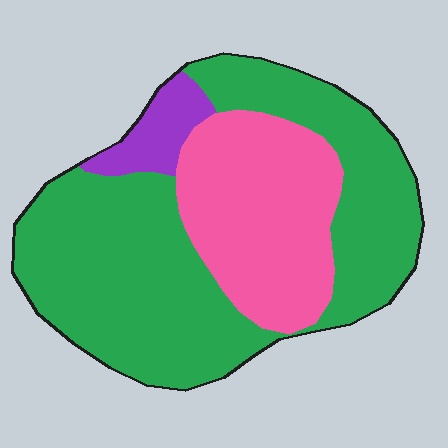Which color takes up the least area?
Purple, at roughly 5%.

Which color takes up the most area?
Green, at roughly 65%.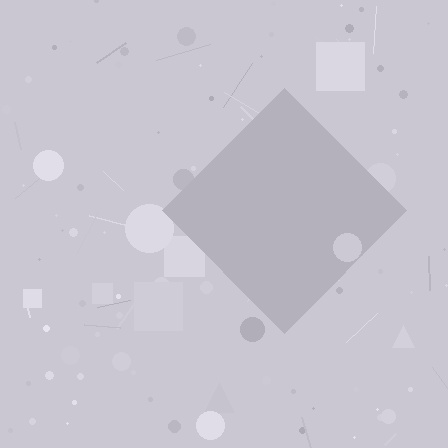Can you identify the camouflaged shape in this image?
The camouflaged shape is a diamond.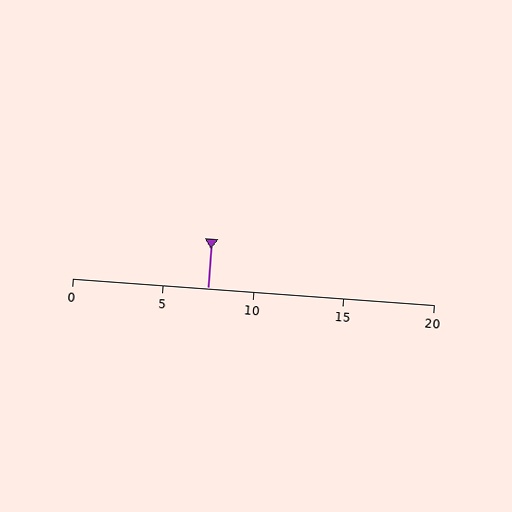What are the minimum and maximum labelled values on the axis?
The axis runs from 0 to 20.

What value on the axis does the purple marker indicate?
The marker indicates approximately 7.5.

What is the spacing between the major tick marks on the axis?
The major ticks are spaced 5 apart.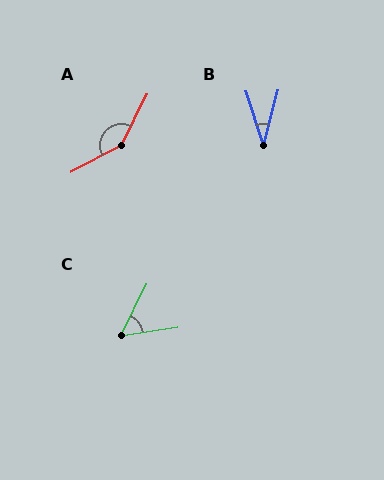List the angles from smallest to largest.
B (33°), C (55°), A (145°).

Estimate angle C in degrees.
Approximately 55 degrees.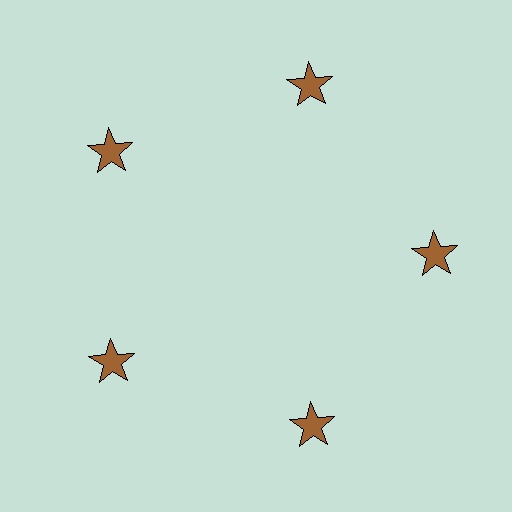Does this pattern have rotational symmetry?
Yes, this pattern has 5-fold rotational symmetry. It looks the same after rotating 72 degrees around the center.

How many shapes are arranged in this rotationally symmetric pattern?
There are 5 shapes, arranged in 5 groups of 1.